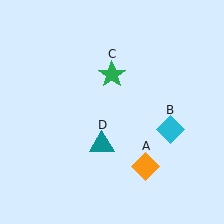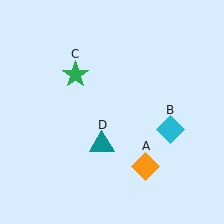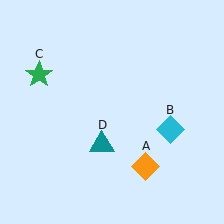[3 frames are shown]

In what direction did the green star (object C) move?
The green star (object C) moved left.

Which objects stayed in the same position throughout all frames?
Orange diamond (object A) and cyan diamond (object B) and teal triangle (object D) remained stationary.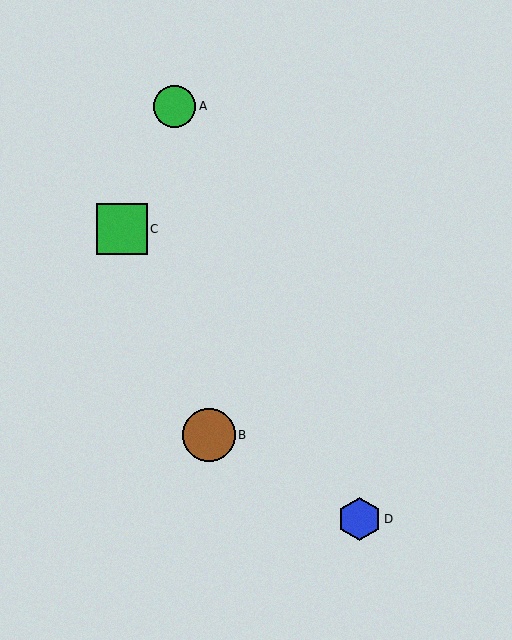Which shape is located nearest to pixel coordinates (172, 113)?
The green circle (labeled A) at (174, 106) is nearest to that location.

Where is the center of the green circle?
The center of the green circle is at (174, 106).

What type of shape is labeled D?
Shape D is a blue hexagon.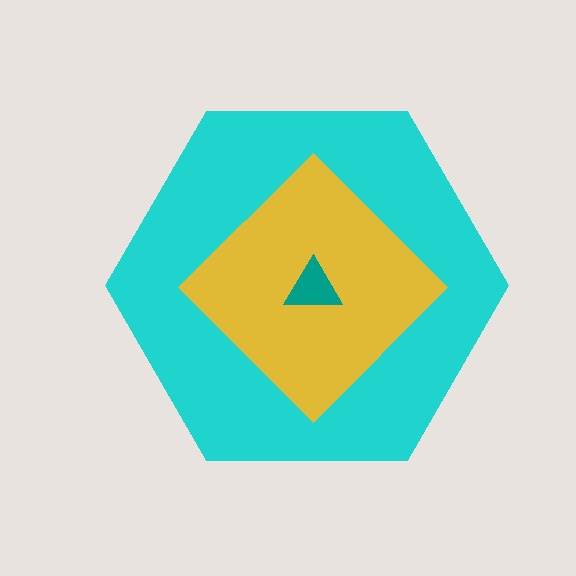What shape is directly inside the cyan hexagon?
The yellow diamond.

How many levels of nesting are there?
3.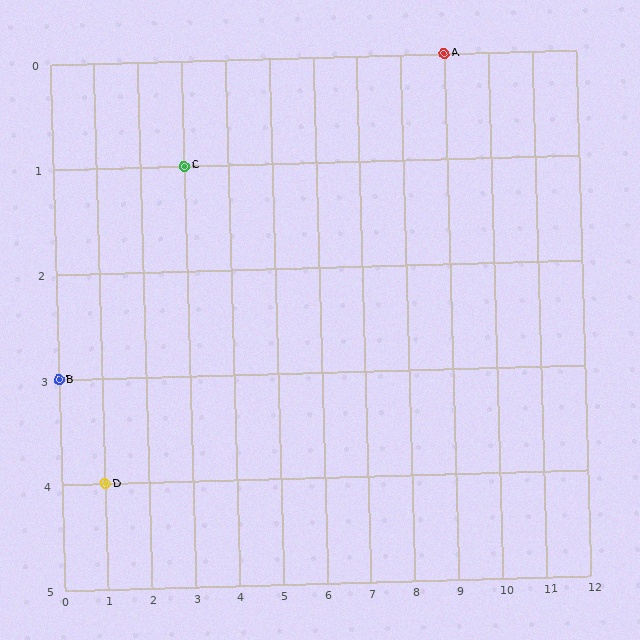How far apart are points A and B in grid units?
Points A and B are 9 columns and 3 rows apart (about 9.5 grid units diagonally).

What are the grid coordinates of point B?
Point B is at grid coordinates (0, 3).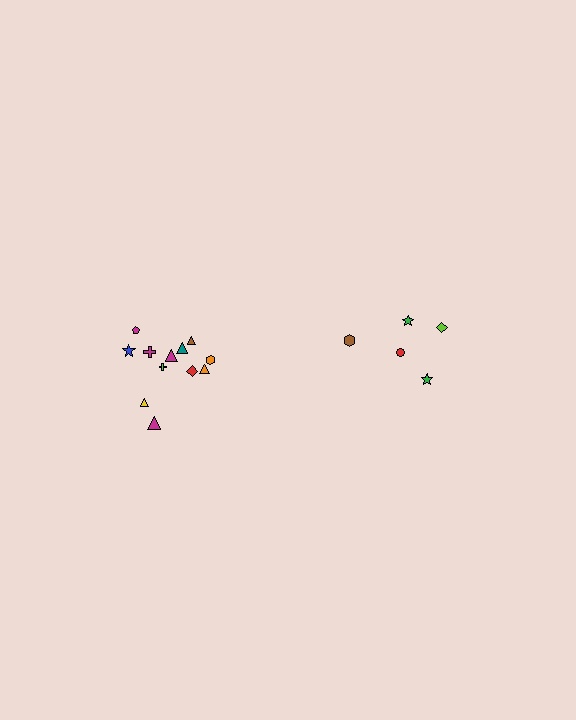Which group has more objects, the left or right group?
The left group.